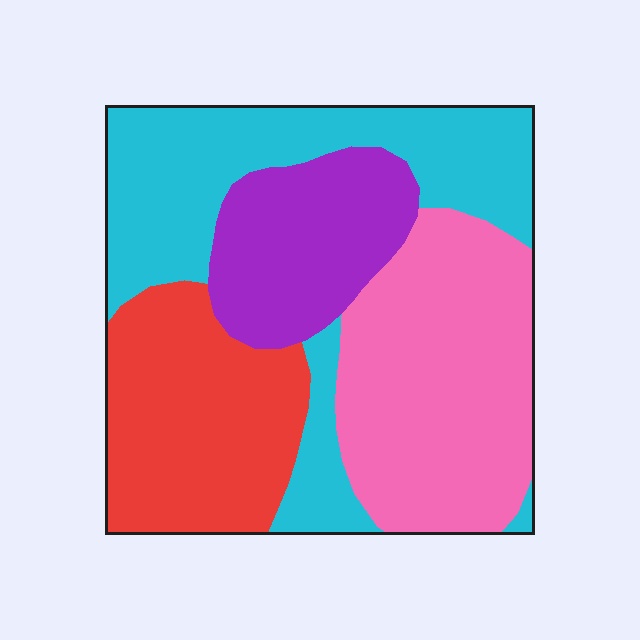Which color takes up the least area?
Purple, at roughly 15%.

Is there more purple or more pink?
Pink.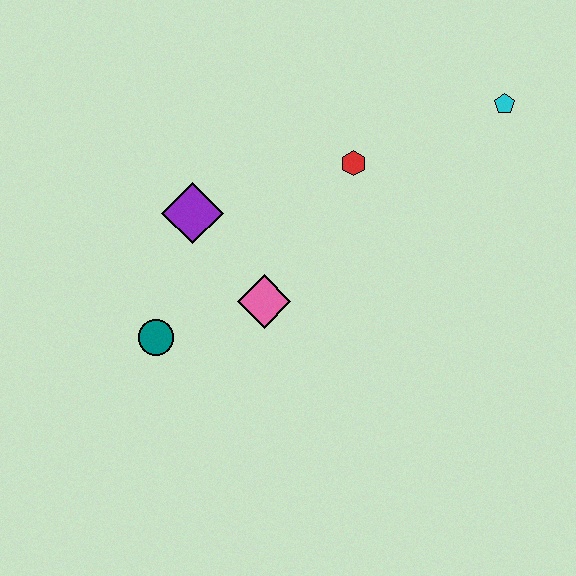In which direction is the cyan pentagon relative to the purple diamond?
The cyan pentagon is to the right of the purple diamond.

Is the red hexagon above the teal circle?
Yes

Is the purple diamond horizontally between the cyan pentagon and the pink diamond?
No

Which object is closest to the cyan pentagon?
The red hexagon is closest to the cyan pentagon.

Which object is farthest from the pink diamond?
The cyan pentagon is farthest from the pink diamond.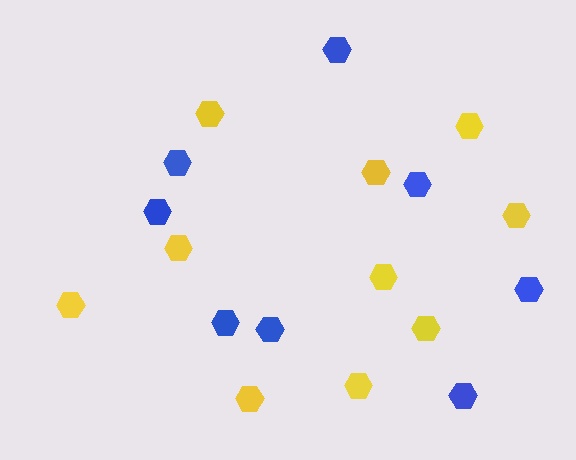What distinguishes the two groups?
There are 2 groups: one group of blue hexagons (8) and one group of yellow hexagons (10).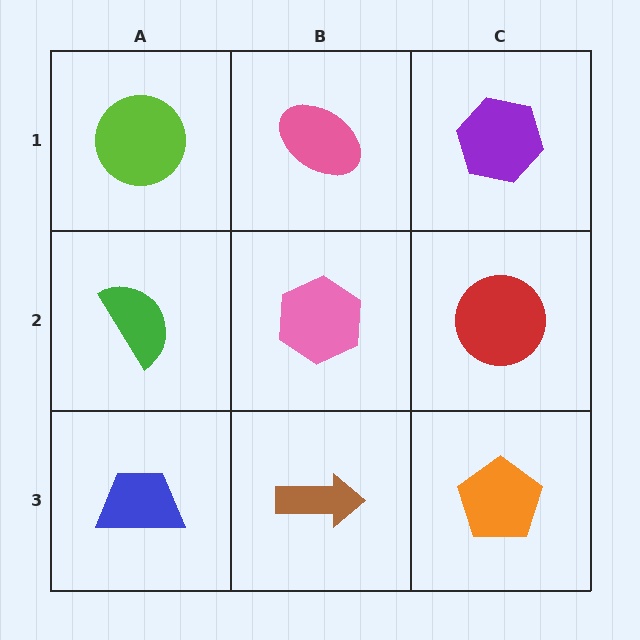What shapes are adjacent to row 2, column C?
A purple hexagon (row 1, column C), an orange pentagon (row 3, column C), a pink hexagon (row 2, column B).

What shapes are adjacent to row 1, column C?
A red circle (row 2, column C), a pink ellipse (row 1, column B).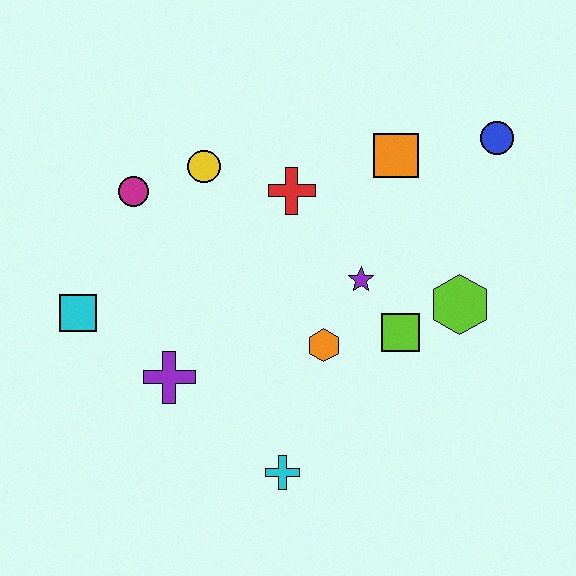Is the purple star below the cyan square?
No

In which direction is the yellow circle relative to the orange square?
The yellow circle is to the left of the orange square.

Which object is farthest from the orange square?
The cyan square is farthest from the orange square.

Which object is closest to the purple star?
The lime square is closest to the purple star.